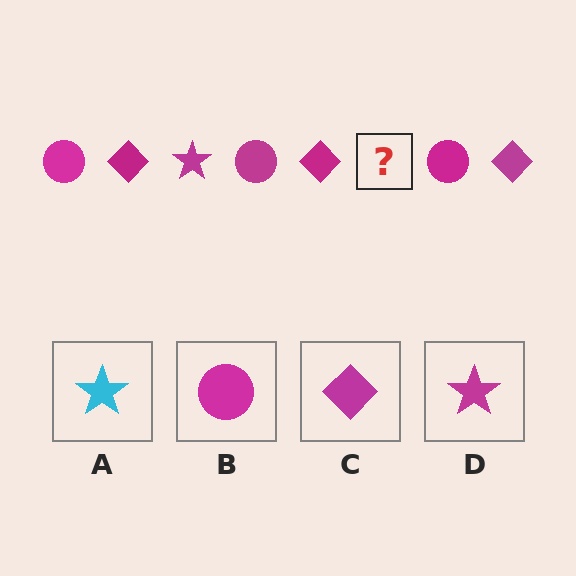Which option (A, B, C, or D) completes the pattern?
D.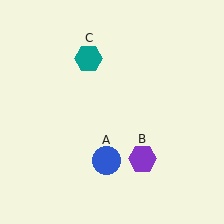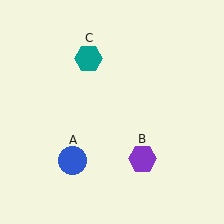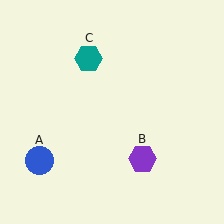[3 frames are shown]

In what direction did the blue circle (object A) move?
The blue circle (object A) moved left.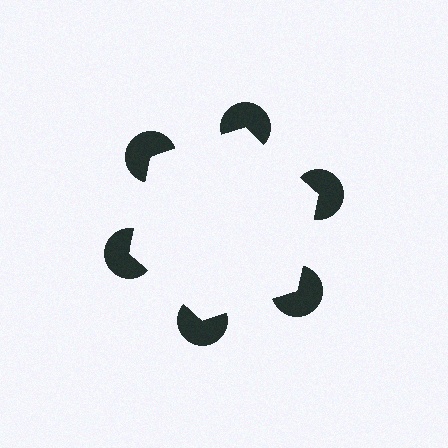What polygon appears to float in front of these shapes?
An illusory hexagon — its edges are inferred from the aligned wedge cuts in the pac-man discs, not physically drawn.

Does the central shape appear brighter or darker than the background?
It typically appears slightly brighter than the background, even though no actual brightness change is drawn.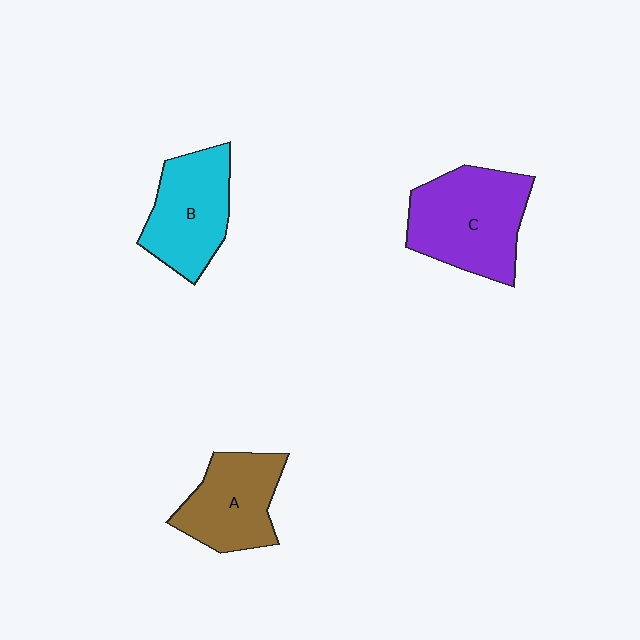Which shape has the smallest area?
Shape A (brown).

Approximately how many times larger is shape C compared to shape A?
Approximately 1.3 times.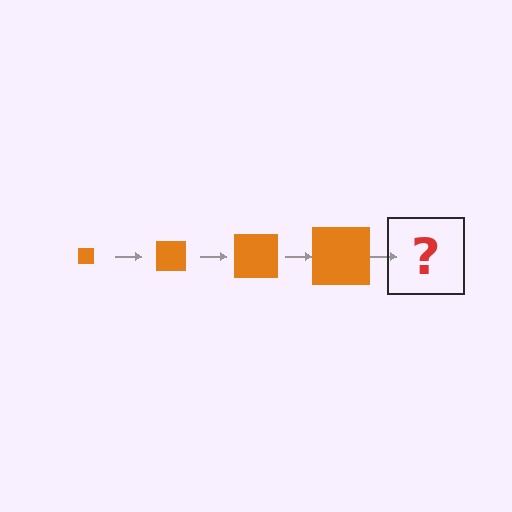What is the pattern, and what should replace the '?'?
The pattern is that the square gets progressively larger each step. The '?' should be an orange square, larger than the previous one.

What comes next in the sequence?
The next element should be an orange square, larger than the previous one.